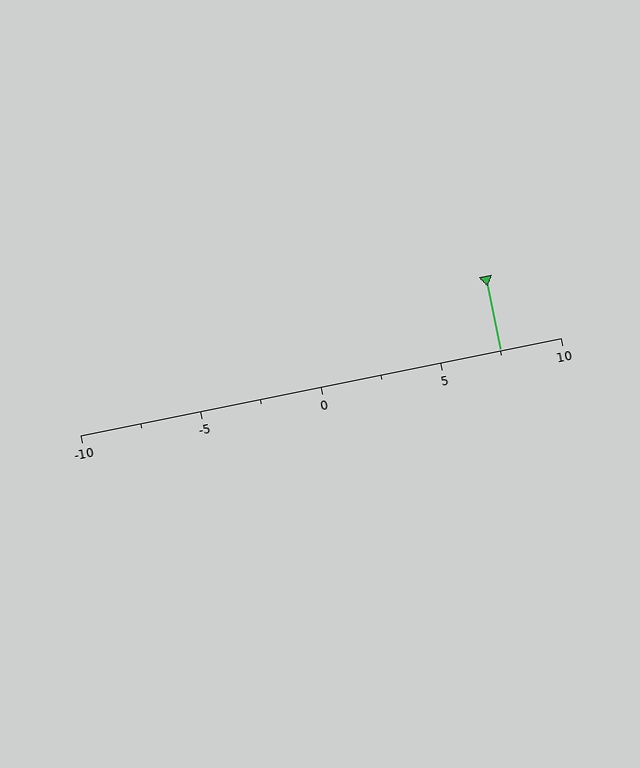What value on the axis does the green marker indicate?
The marker indicates approximately 7.5.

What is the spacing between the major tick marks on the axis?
The major ticks are spaced 5 apart.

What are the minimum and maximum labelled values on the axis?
The axis runs from -10 to 10.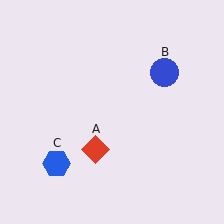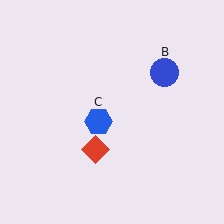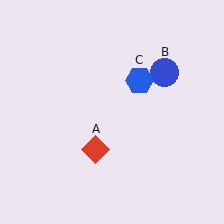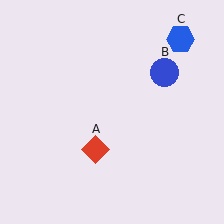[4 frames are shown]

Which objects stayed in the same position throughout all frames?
Red diamond (object A) and blue circle (object B) remained stationary.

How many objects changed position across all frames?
1 object changed position: blue hexagon (object C).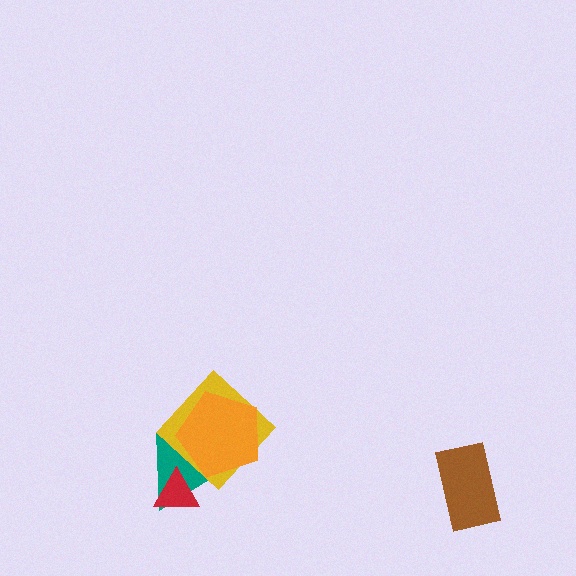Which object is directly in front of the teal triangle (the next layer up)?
The red triangle is directly in front of the teal triangle.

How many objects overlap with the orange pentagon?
2 objects overlap with the orange pentagon.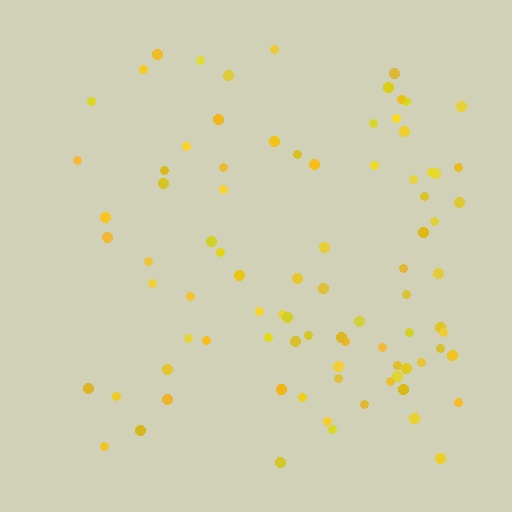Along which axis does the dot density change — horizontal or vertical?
Horizontal.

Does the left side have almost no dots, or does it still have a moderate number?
Still a moderate number, just noticeably fewer than the right.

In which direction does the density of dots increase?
From left to right, with the right side densest.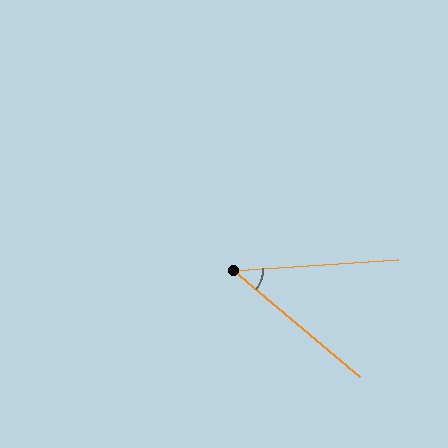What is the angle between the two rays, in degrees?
Approximately 44 degrees.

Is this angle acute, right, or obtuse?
It is acute.